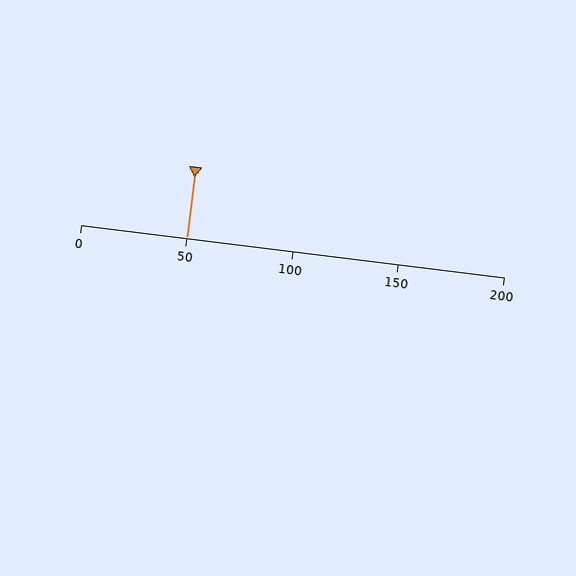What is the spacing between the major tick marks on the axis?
The major ticks are spaced 50 apart.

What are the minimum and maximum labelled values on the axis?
The axis runs from 0 to 200.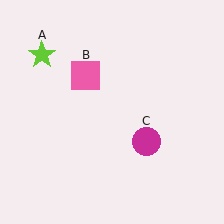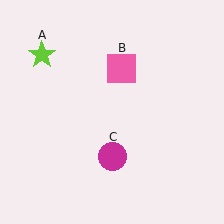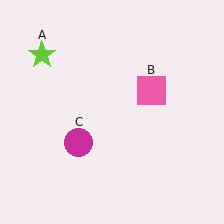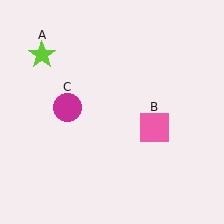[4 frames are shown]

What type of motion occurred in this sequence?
The pink square (object B), magenta circle (object C) rotated clockwise around the center of the scene.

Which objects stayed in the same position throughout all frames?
Lime star (object A) remained stationary.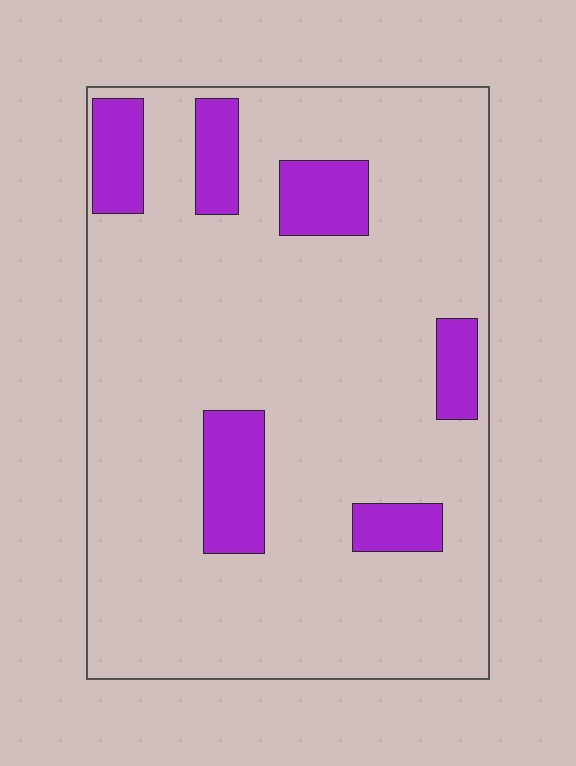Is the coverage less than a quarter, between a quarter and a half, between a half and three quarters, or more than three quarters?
Less than a quarter.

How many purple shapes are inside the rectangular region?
6.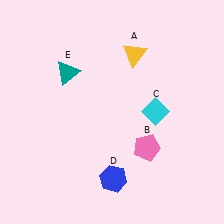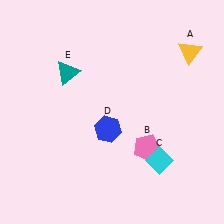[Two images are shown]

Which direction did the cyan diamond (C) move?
The cyan diamond (C) moved down.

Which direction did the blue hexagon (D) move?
The blue hexagon (D) moved up.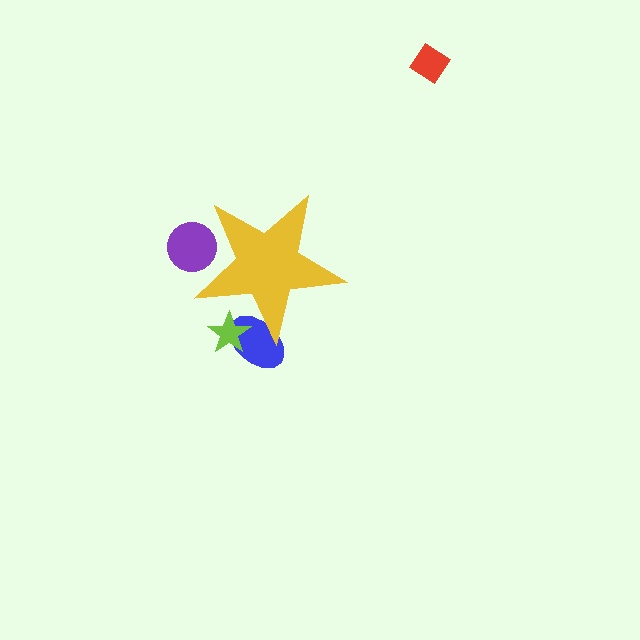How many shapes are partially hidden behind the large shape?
3 shapes are partially hidden.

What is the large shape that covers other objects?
A yellow star.